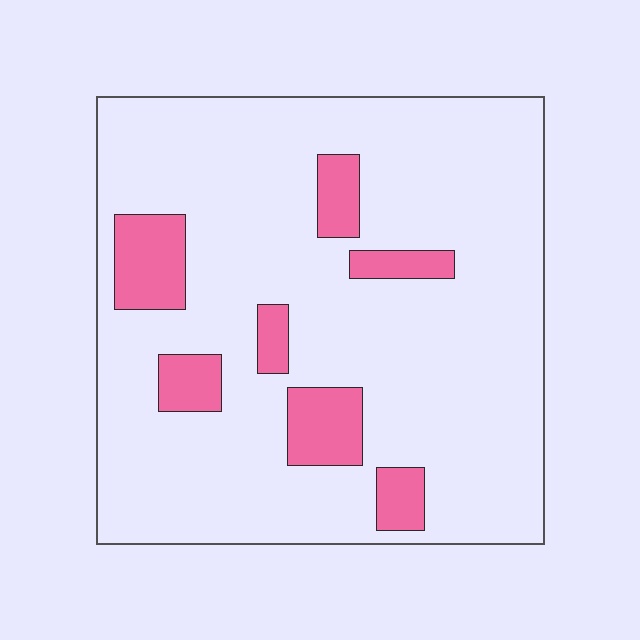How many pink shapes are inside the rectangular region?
7.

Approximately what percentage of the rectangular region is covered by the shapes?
Approximately 15%.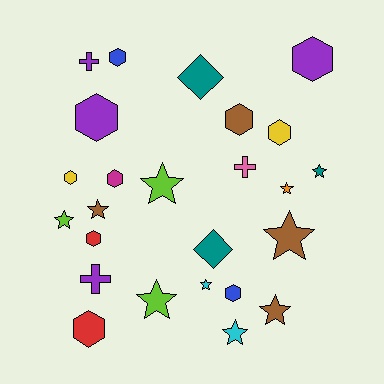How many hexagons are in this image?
There are 10 hexagons.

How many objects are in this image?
There are 25 objects.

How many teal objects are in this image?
There are 3 teal objects.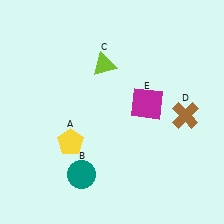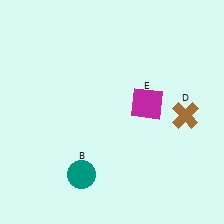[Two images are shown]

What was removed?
The lime triangle (C), the yellow pentagon (A) were removed in Image 2.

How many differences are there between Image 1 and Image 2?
There are 2 differences between the two images.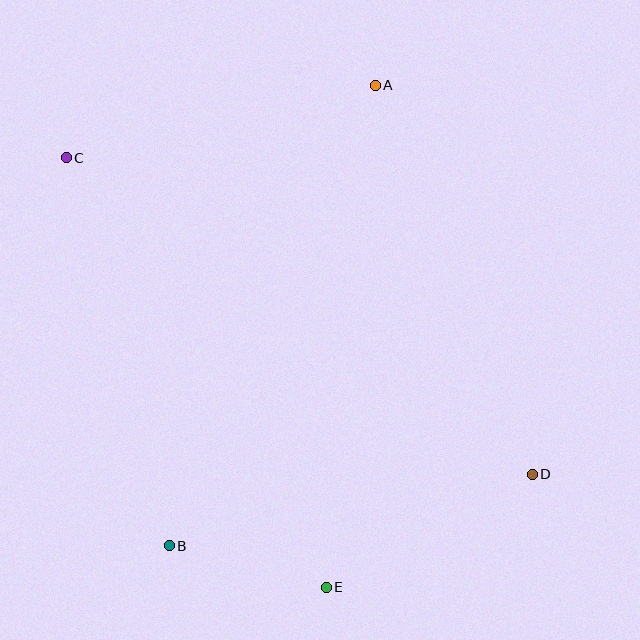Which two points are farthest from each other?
Points C and D are farthest from each other.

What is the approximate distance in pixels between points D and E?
The distance between D and E is approximately 235 pixels.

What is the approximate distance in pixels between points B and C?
The distance between B and C is approximately 401 pixels.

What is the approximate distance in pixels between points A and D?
The distance between A and D is approximately 419 pixels.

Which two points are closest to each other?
Points B and E are closest to each other.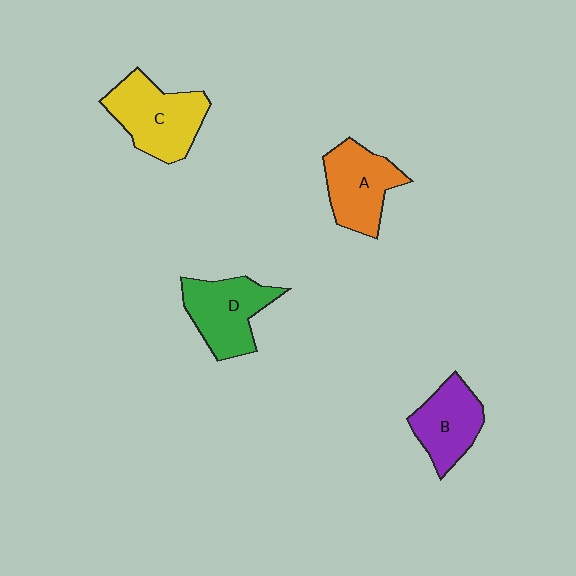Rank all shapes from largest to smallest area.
From largest to smallest: C (yellow), D (green), A (orange), B (purple).